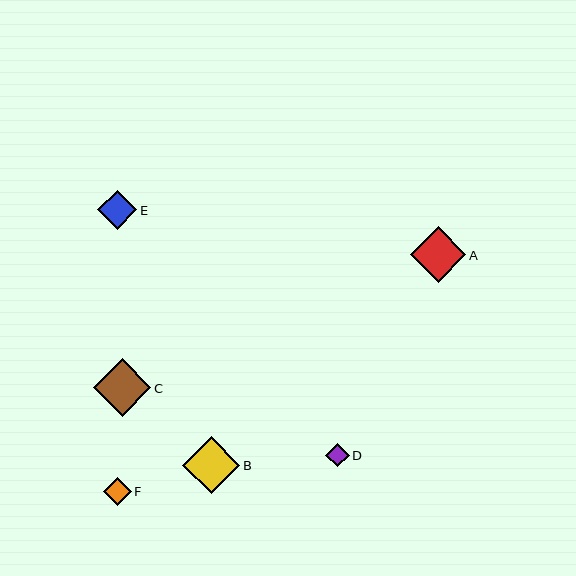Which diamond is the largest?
Diamond C is the largest with a size of approximately 58 pixels.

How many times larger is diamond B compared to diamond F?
Diamond B is approximately 2.1 times the size of diamond F.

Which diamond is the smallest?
Diamond D is the smallest with a size of approximately 23 pixels.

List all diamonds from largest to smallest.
From largest to smallest: C, B, A, E, F, D.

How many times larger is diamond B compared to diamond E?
Diamond B is approximately 1.5 times the size of diamond E.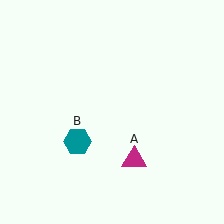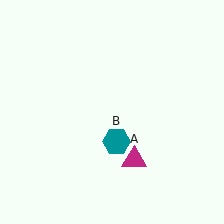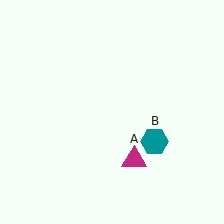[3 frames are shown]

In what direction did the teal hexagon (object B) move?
The teal hexagon (object B) moved right.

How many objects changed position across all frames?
1 object changed position: teal hexagon (object B).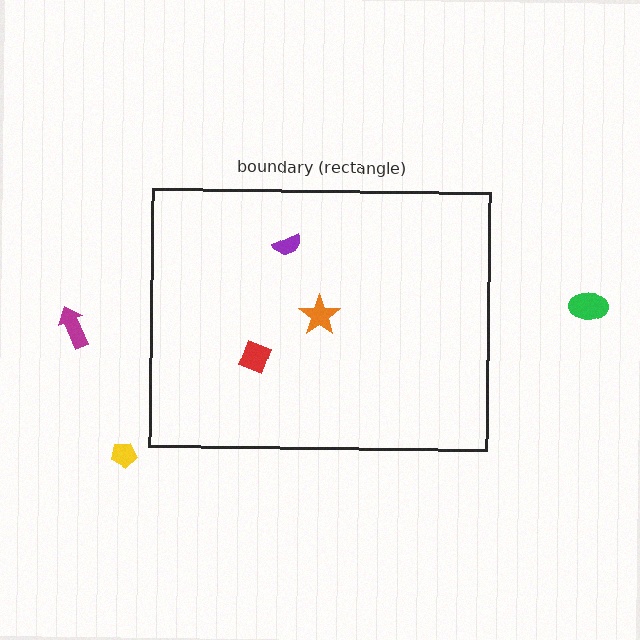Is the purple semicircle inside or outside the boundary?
Inside.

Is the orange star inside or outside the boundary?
Inside.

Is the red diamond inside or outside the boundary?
Inside.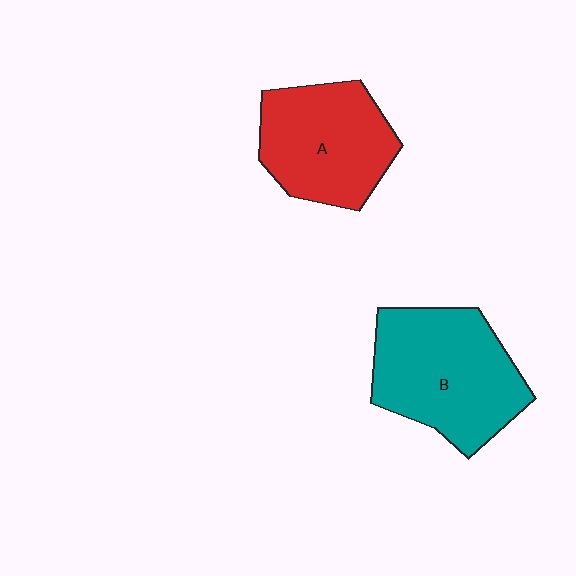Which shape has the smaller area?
Shape A (red).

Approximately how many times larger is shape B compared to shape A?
Approximately 1.2 times.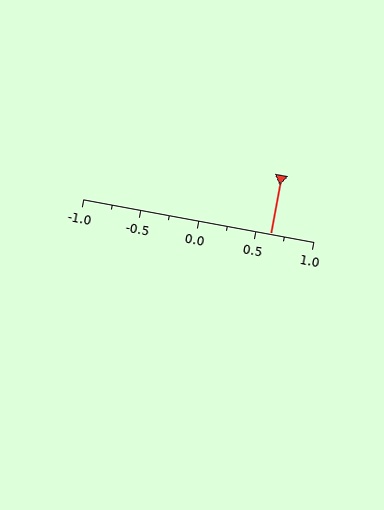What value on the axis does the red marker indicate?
The marker indicates approximately 0.62.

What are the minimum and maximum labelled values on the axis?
The axis runs from -1.0 to 1.0.